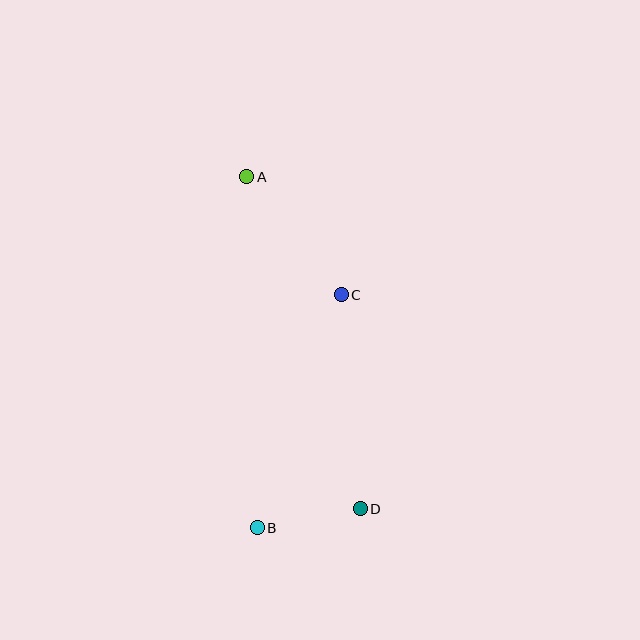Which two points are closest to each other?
Points B and D are closest to each other.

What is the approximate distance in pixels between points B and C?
The distance between B and C is approximately 247 pixels.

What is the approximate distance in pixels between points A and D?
The distance between A and D is approximately 351 pixels.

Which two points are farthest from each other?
Points A and B are farthest from each other.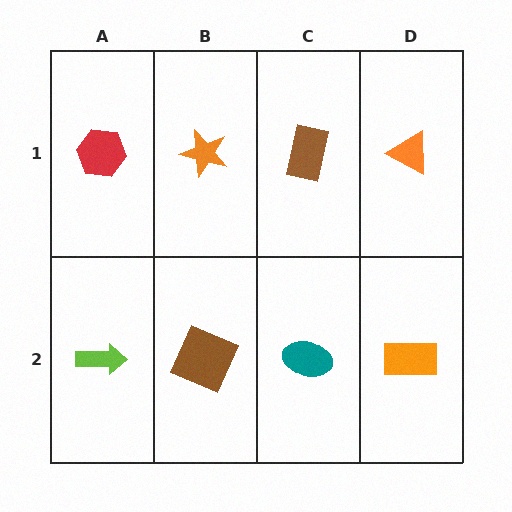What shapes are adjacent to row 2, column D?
An orange triangle (row 1, column D), a teal ellipse (row 2, column C).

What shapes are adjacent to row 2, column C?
A brown rectangle (row 1, column C), a brown square (row 2, column B), an orange rectangle (row 2, column D).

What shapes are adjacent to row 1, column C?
A teal ellipse (row 2, column C), an orange star (row 1, column B), an orange triangle (row 1, column D).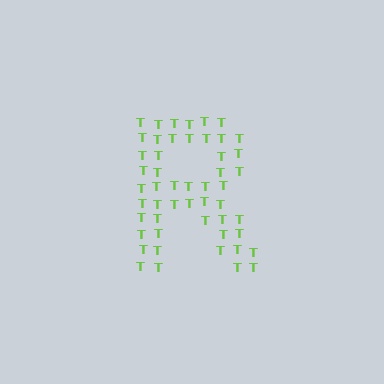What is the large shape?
The large shape is the letter R.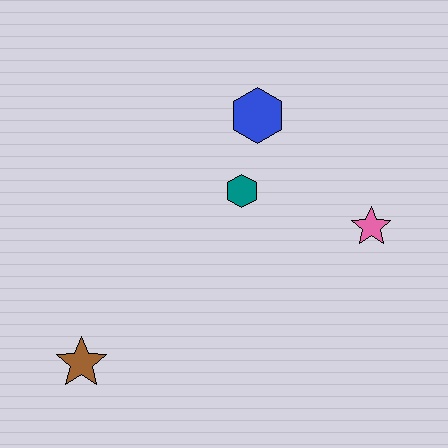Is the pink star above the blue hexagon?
No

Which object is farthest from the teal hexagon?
The brown star is farthest from the teal hexagon.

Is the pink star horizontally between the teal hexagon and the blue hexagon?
No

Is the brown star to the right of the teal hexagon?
No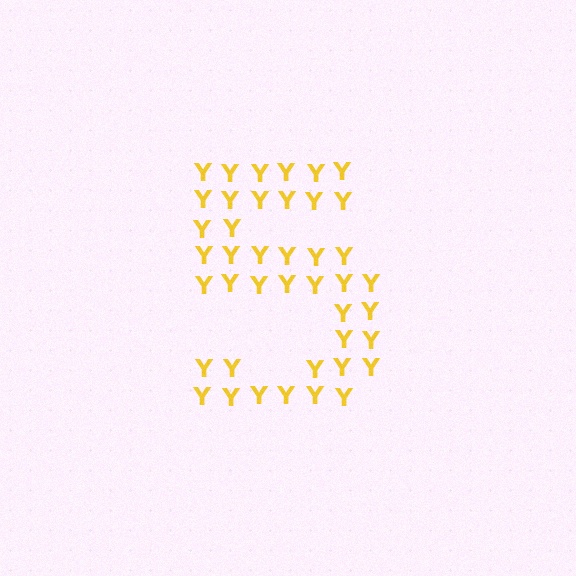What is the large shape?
The large shape is the digit 5.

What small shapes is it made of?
It is made of small letter Y's.